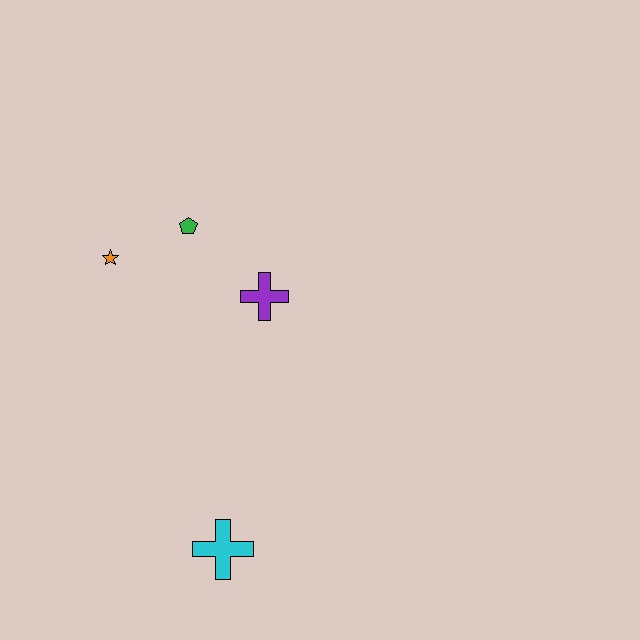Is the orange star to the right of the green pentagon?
No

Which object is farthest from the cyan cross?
The green pentagon is farthest from the cyan cross.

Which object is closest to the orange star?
The green pentagon is closest to the orange star.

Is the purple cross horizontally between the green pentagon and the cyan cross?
No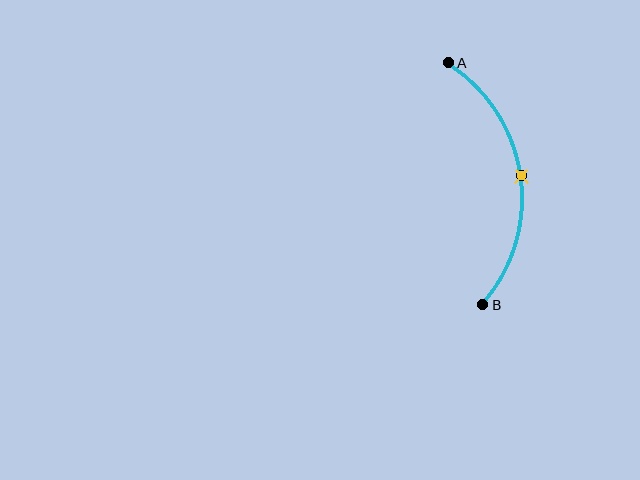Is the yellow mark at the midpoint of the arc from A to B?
Yes. The yellow mark lies on the arc at equal arc-length from both A and B — it is the arc midpoint.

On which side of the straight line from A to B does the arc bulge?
The arc bulges to the right of the straight line connecting A and B.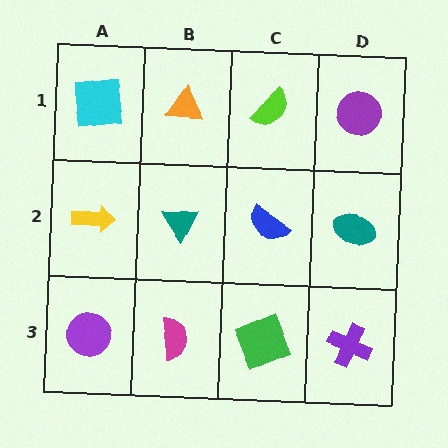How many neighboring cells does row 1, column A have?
2.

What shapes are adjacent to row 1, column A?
A yellow arrow (row 2, column A), an orange triangle (row 1, column B).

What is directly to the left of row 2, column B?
A yellow arrow.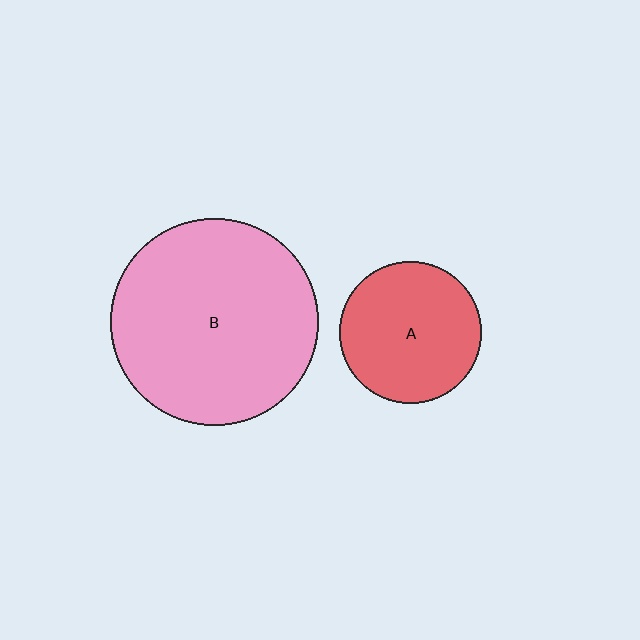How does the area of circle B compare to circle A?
Approximately 2.1 times.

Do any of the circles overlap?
No, none of the circles overlap.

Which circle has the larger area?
Circle B (pink).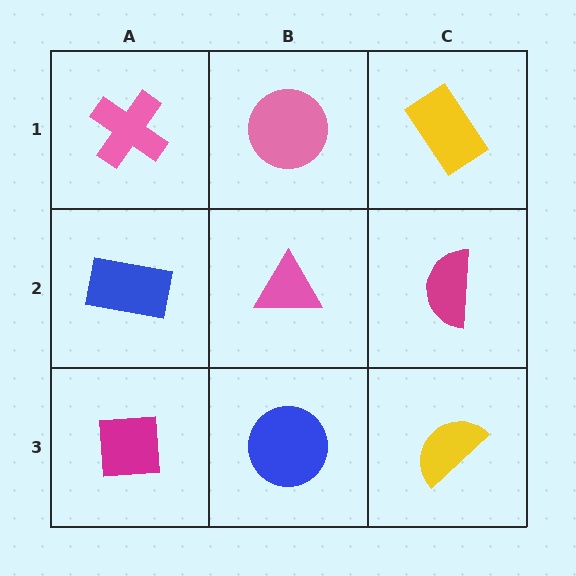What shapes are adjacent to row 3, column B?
A pink triangle (row 2, column B), a magenta square (row 3, column A), a yellow semicircle (row 3, column C).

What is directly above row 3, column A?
A blue rectangle.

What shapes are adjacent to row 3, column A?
A blue rectangle (row 2, column A), a blue circle (row 3, column B).